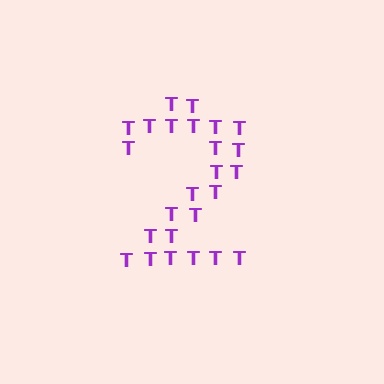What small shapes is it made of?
It is made of small letter T's.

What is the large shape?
The large shape is the digit 2.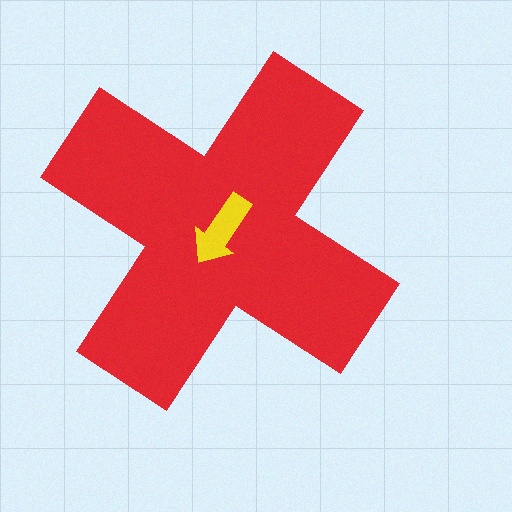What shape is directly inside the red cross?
The yellow arrow.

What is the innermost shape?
The yellow arrow.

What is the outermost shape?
The red cross.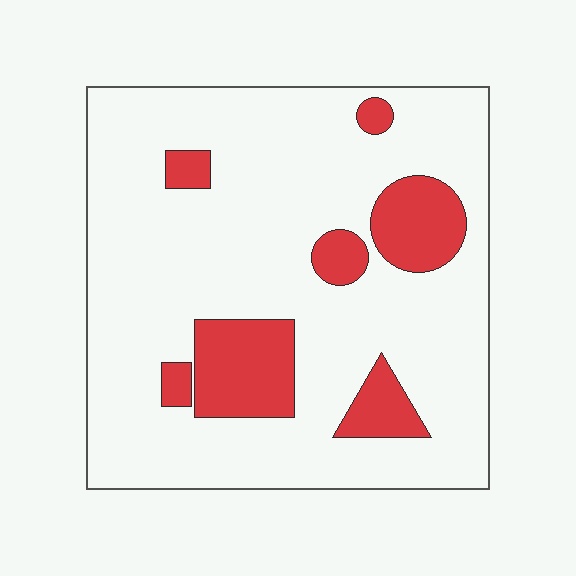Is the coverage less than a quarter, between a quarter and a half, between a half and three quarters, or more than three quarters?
Less than a quarter.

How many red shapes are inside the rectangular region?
7.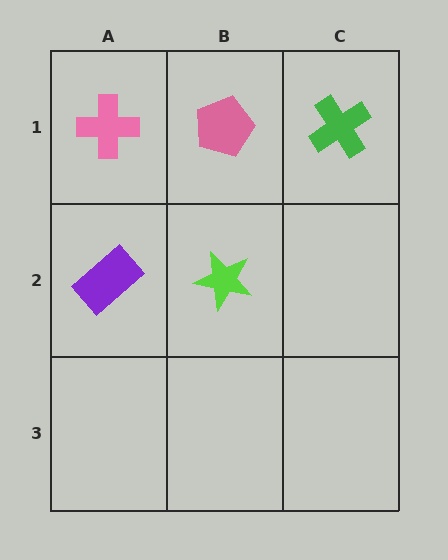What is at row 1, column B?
A pink pentagon.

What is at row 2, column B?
A lime star.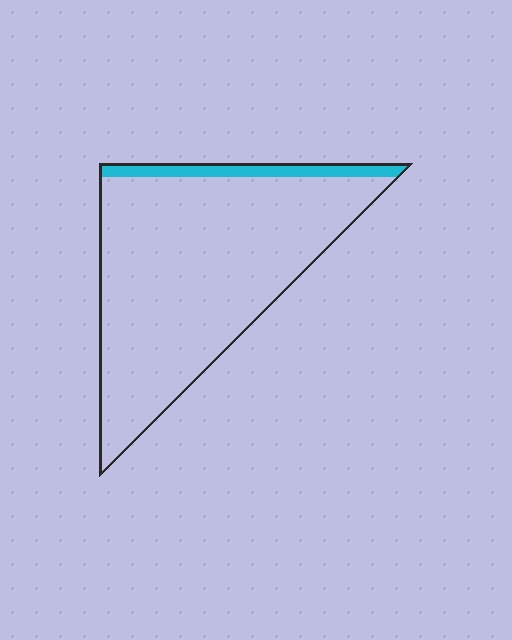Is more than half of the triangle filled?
No.